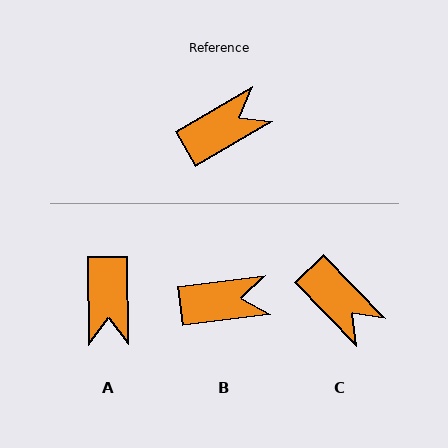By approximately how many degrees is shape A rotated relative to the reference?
Approximately 120 degrees clockwise.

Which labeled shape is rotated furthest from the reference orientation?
A, about 120 degrees away.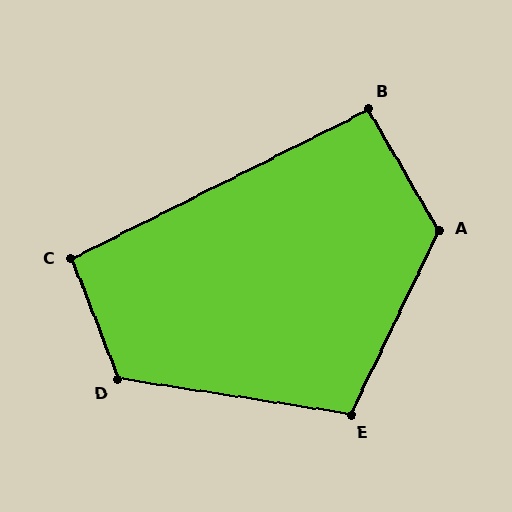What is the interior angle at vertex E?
Approximately 107 degrees (obtuse).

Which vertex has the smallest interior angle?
B, at approximately 93 degrees.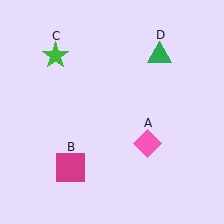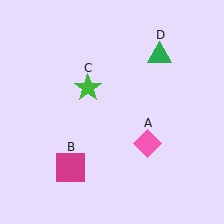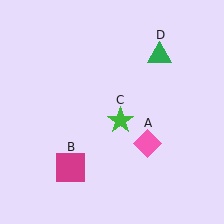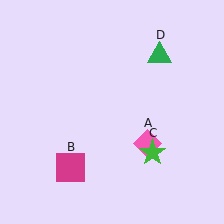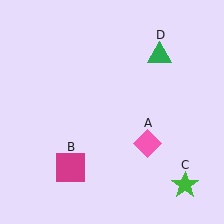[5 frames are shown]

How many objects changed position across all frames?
1 object changed position: green star (object C).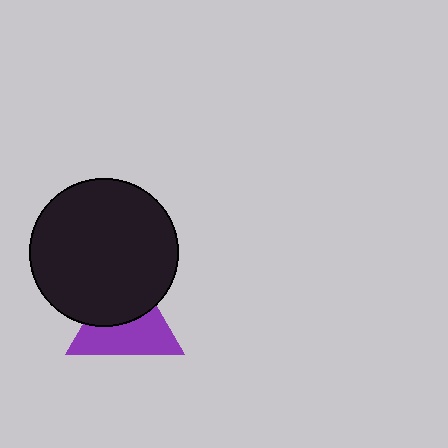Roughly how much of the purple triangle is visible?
About half of it is visible (roughly 55%).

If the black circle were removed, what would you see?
You would see the complete purple triangle.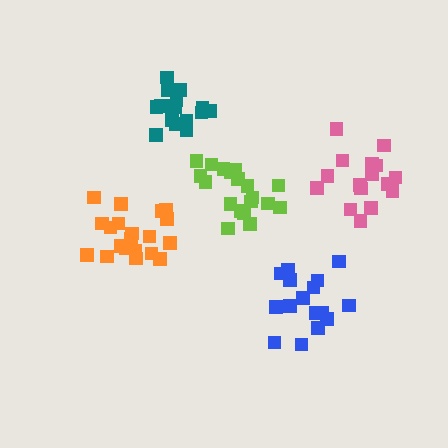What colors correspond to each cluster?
The clusters are colored: teal, blue, pink, orange, lime.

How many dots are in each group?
Group 1: 17 dots, Group 2: 16 dots, Group 3: 16 dots, Group 4: 20 dots, Group 5: 19 dots (88 total).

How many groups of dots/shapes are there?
There are 5 groups.